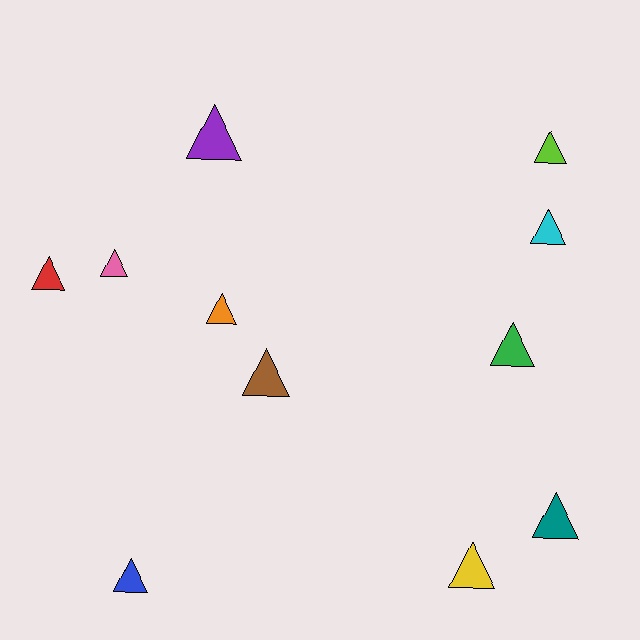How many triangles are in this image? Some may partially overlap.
There are 11 triangles.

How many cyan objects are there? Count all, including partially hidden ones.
There is 1 cyan object.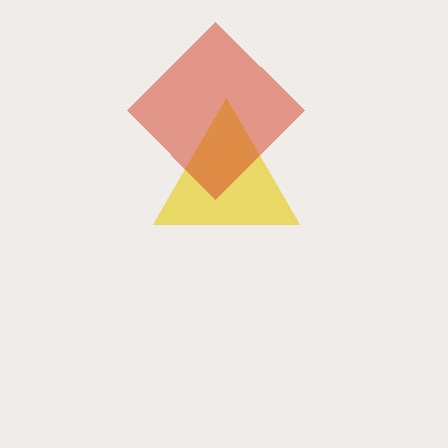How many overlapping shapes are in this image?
There are 2 overlapping shapes in the image.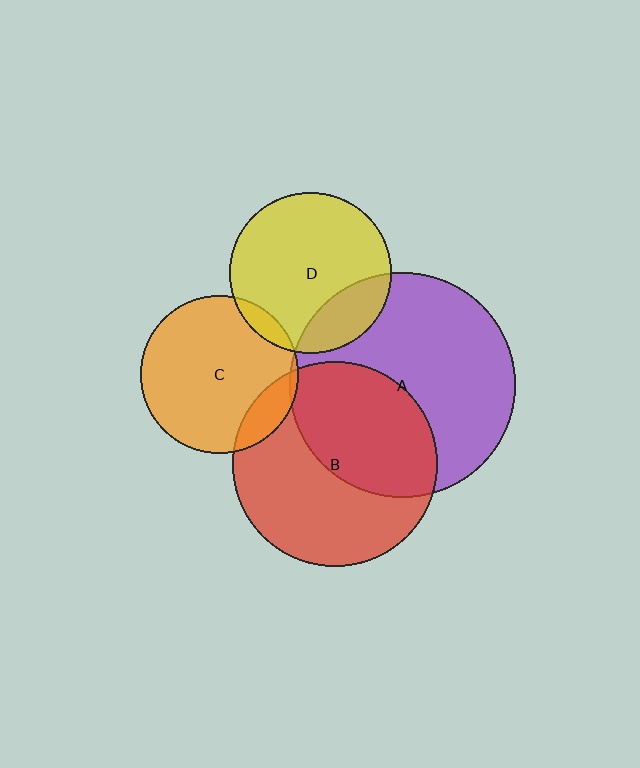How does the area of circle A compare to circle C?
Approximately 2.0 times.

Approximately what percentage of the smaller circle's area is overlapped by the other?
Approximately 5%.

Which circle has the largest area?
Circle A (purple).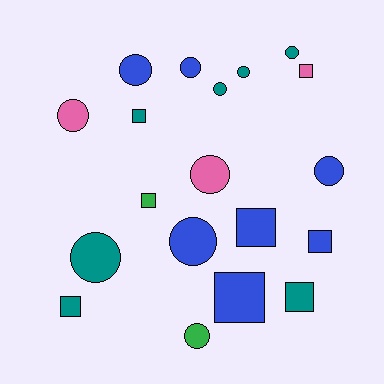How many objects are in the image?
There are 19 objects.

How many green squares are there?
There is 1 green square.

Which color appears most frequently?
Blue, with 7 objects.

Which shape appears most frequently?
Circle, with 11 objects.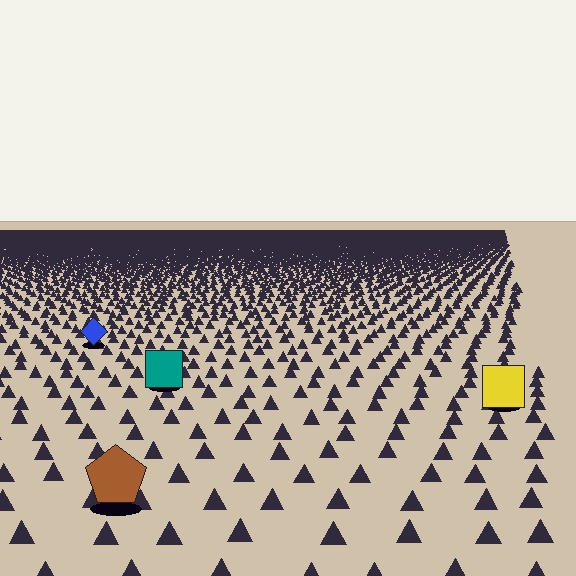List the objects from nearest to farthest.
From nearest to farthest: the brown pentagon, the yellow square, the teal square, the blue diamond.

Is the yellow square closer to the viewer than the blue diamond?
Yes. The yellow square is closer — you can tell from the texture gradient: the ground texture is coarser near it.